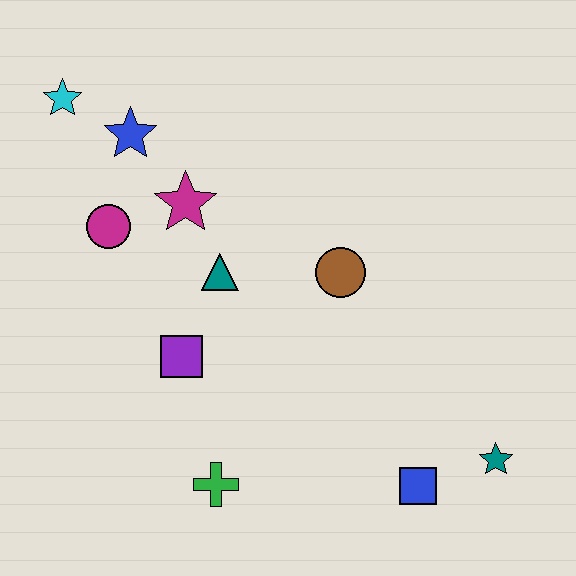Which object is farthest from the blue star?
The teal star is farthest from the blue star.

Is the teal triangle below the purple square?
No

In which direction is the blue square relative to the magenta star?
The blue square is below the magenta star.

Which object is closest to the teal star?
The blue square is closest to the teal star.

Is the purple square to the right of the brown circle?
No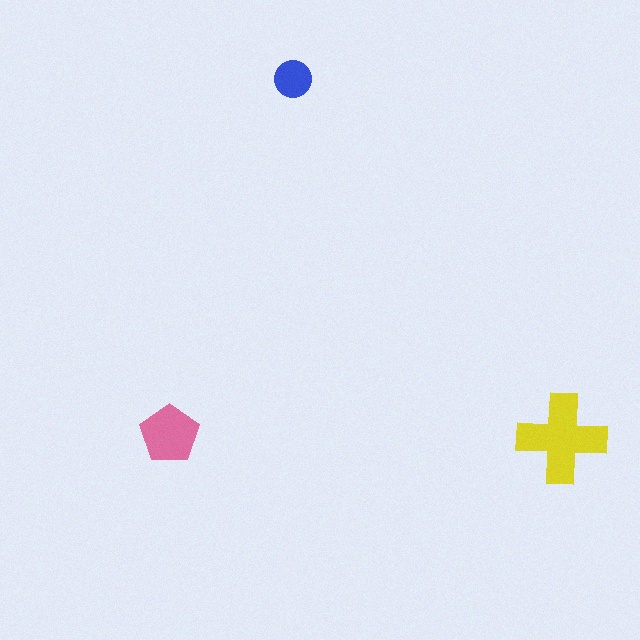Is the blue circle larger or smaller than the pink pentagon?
Smaller.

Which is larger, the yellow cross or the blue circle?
The yellow cross.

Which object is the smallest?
The blue circle.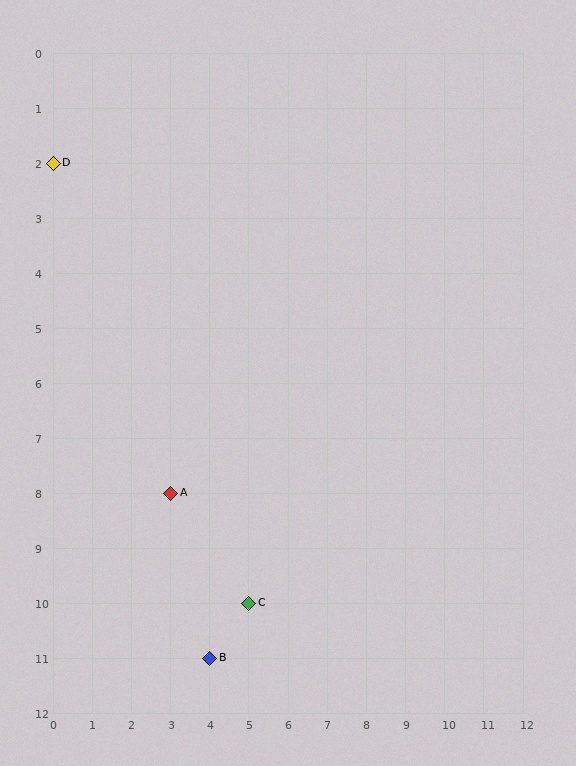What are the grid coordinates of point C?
Point C is at grid coordinates (5, 10).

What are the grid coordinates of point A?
Point A is at grid coordinates (3, 8).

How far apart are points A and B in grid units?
Points A and B are 1 column and 3 rows apart (about 3.2 grid units diagonally).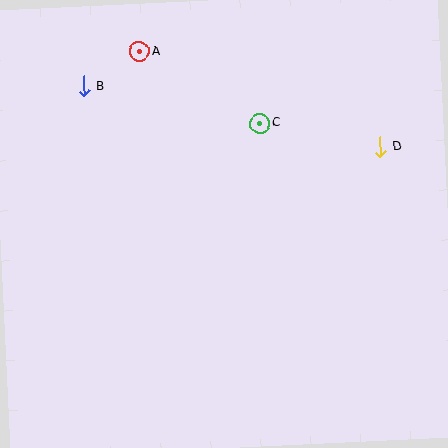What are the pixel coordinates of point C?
Point C is at (260, 124).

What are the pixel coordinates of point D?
Point D is at (380, 147).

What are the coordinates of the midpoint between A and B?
The midpoint between A and B is at (112, 69).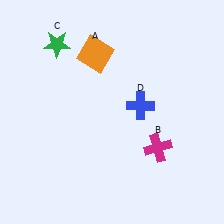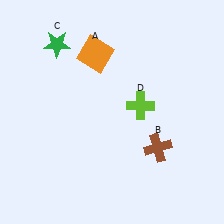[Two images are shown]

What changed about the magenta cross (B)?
In Image 1, B is magenta. In Image 2, it changed to brown.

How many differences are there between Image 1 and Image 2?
There are 2 differences between the two images.